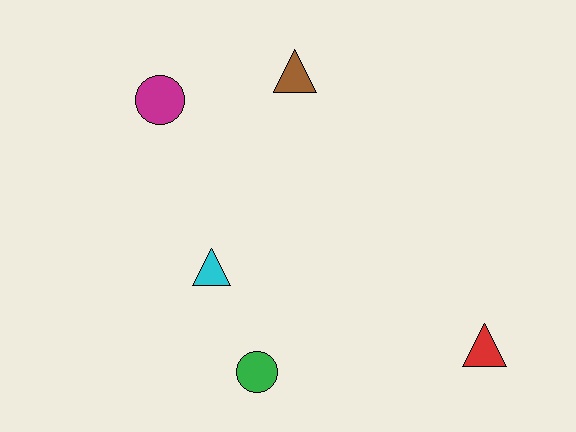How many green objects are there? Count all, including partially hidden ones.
There is 1 green object.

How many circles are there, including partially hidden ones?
There are 2 circles.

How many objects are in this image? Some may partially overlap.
There are 5 objects.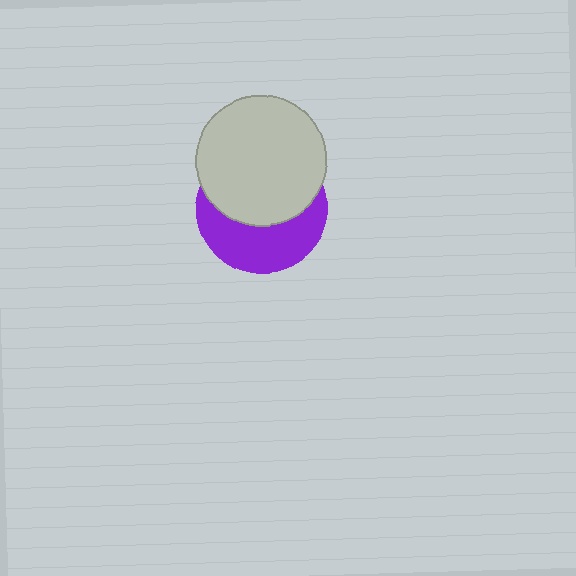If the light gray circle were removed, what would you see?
You would see the complete purple circle.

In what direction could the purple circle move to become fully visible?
The purple circle could move down. That would shift it out from behind the light gray circle entirely.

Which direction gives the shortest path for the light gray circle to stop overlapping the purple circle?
Moving up gives the shortest separation.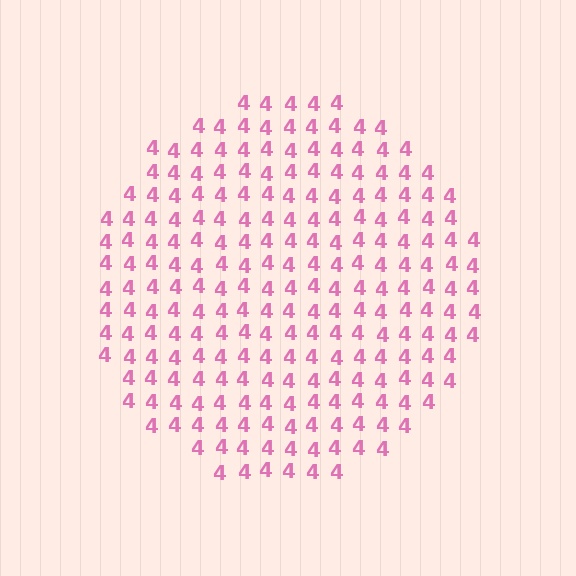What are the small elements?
The small elements are digit 4's.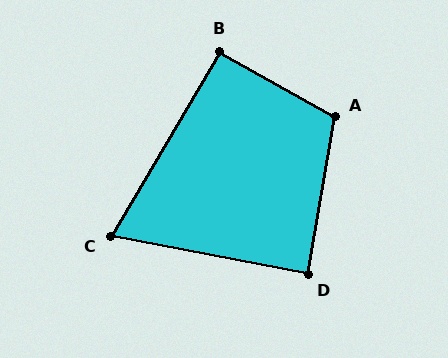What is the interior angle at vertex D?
Approximately 89 degrees (approximately right).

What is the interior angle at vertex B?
Approximately 91 degrees (approximately right).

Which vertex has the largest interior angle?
A, at approximately 110 degrees.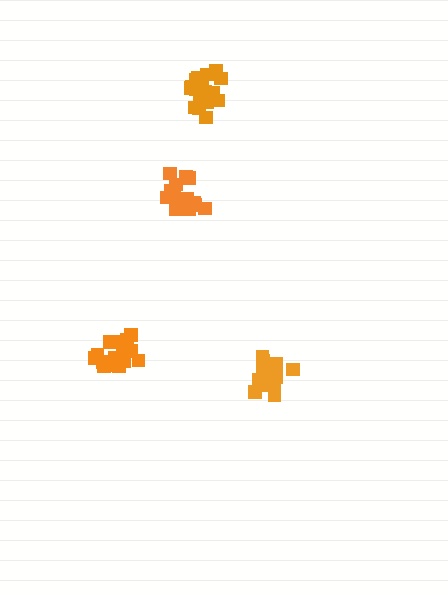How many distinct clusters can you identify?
There are 4 distinct clusters.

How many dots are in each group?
Group 1: 17 dots, Group 2: 17 dots, Group 3: 17 dots, Group 4: 19 dots (70 total).